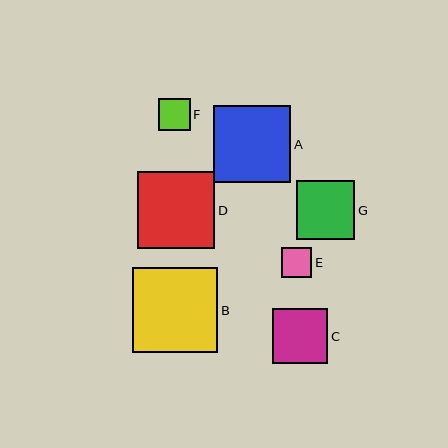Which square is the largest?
Square B is the largest with a size of approximately 85 pixels.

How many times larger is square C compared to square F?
Square C is approximately 1.7 times the size of square F.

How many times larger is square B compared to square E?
Square B is approximately 2.8 times the size of square E.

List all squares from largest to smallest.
From largest to smallest: B, D, A, G, C, F, E.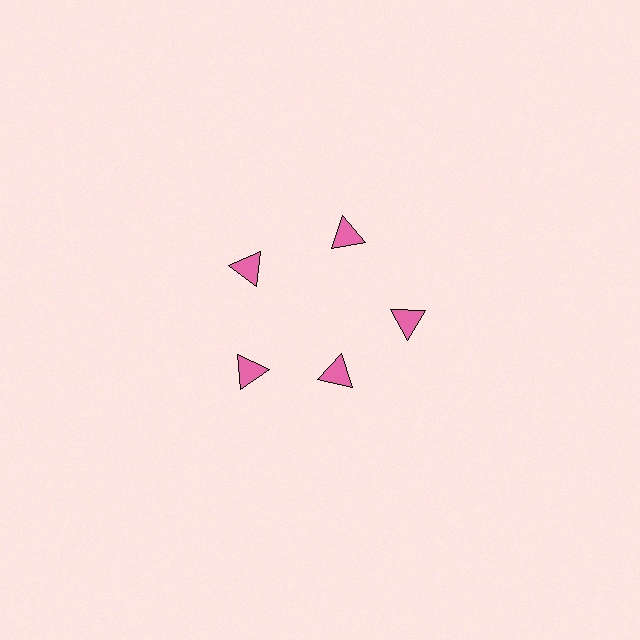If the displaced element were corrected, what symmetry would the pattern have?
It would have 5-fold rotational symmetry — the pattern would map onto itself every 72 degrees.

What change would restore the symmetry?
The symmetry would be restored by moving it outward, back onto the ring so that all 5 triangles sit at equal angles and equal distance from the center.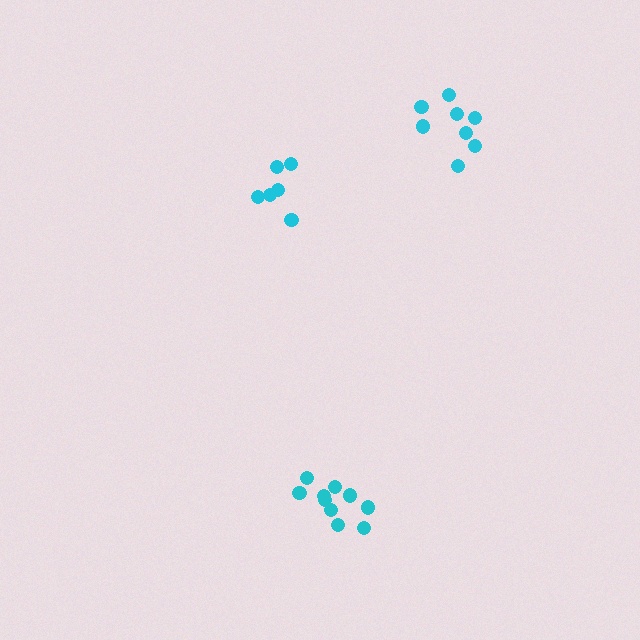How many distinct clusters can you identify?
There are 3 distinct clusters.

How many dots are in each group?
Group 1: 10 dots, Group 2: 6 dots, Group 3: 8 dots (24 total).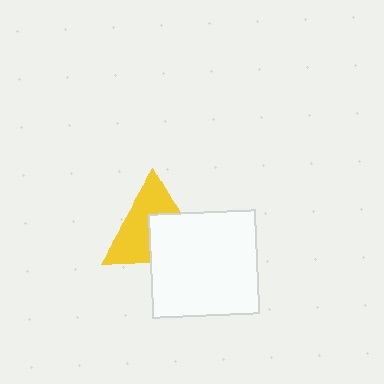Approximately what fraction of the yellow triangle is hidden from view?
Roughly 44% of the yellow triangle is hidden behind the white rectangle.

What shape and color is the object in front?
The object in front is a white rectangle.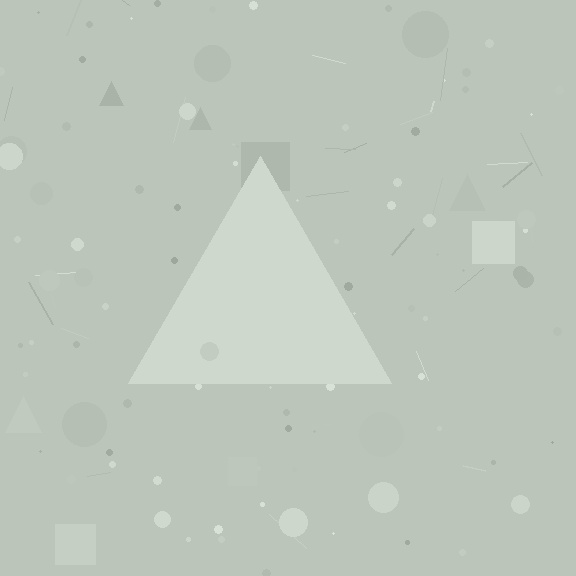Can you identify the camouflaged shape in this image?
The camouflaged shape is a triangle.